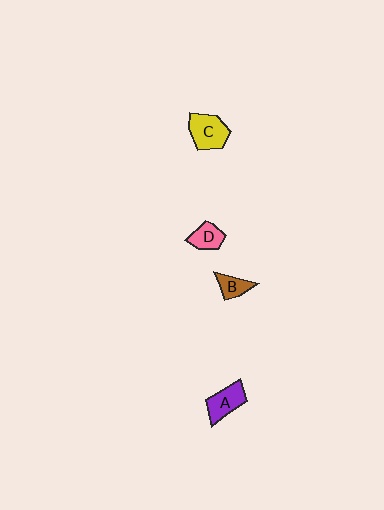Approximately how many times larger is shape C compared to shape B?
Approximately 1.9 times.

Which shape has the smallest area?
Shape B (brown).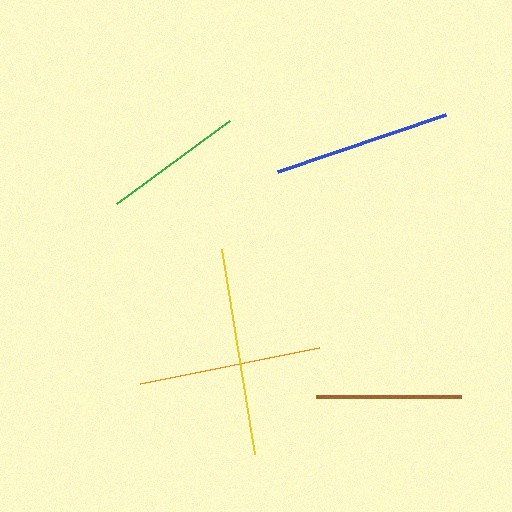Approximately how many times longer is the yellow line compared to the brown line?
The yellow line is approximately 1.4 times the length of the brown line.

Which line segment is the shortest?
The green line is the shortest at approximately 140 pixels.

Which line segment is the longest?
The yellow line is the longest at approximately 208 pixels.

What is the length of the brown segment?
The brown segment is approximately 145 pixels long.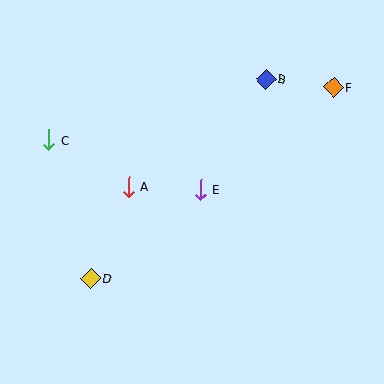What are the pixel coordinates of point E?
Point E is at (201, 189).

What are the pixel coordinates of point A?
Point A is at (128, 187).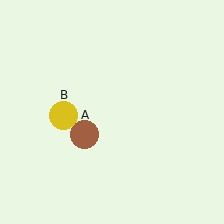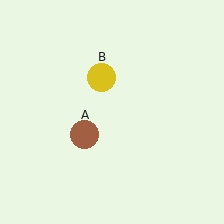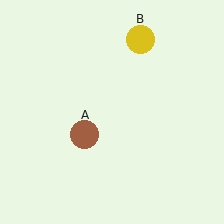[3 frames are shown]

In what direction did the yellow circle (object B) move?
The yellow circle (object B) moved up and to the right.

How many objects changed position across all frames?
1 object changed position: yellow circle (object B).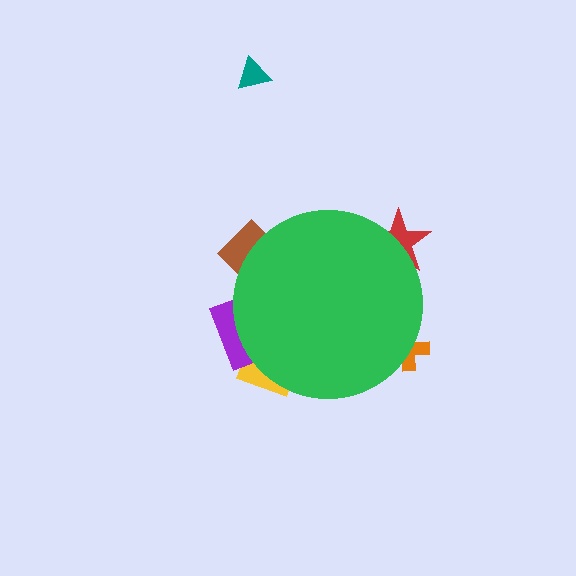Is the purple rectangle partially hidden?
Yes, the purple rectangle is partially hidden behind the green circle.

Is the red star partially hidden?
Yes, the red star is partially hidden behind the green circle.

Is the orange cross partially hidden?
Yes, the orange cross is partially hidden behind the green circle.